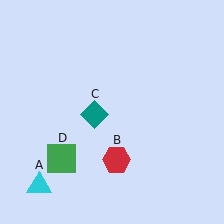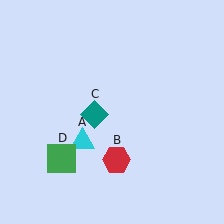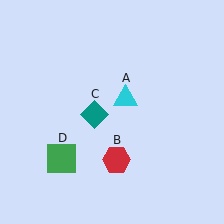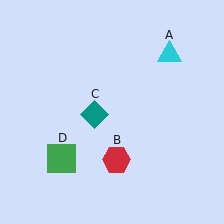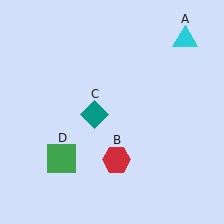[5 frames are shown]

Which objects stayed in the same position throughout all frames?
Red hexagon (object B) and teal diamond (object C) and green square (object D) remained stationary.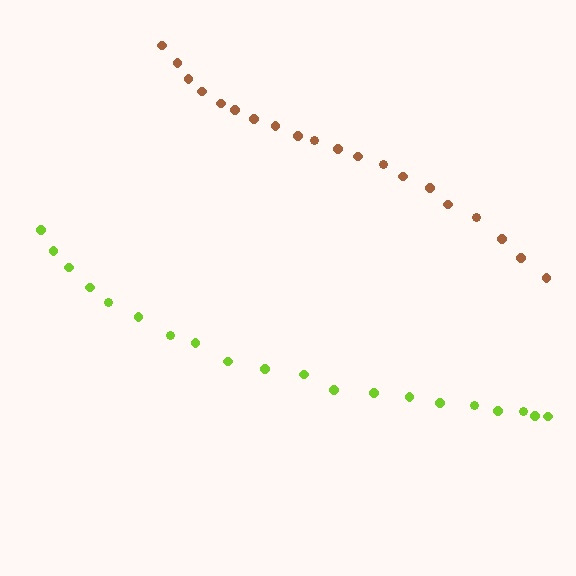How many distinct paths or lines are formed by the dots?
There are 2 distinct paths.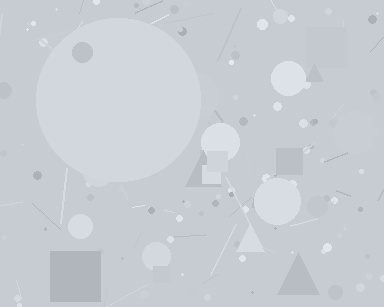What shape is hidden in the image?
A circle is hidden in the image.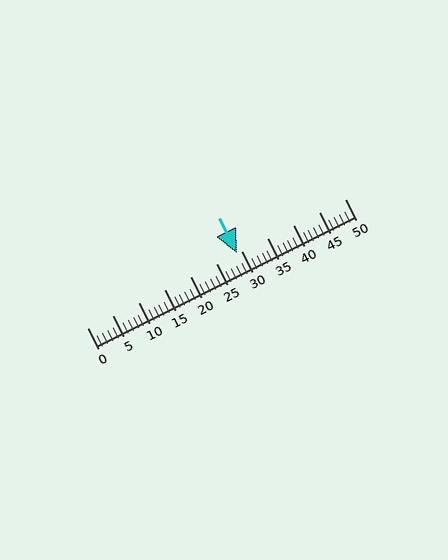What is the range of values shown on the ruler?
The ruler shows values from 0 to 50.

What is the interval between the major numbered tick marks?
The major tick marks are spaced 5 units apart.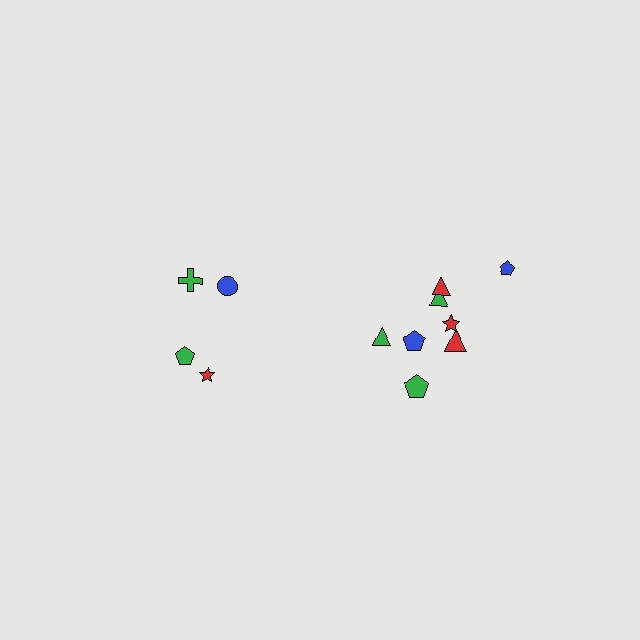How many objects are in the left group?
There are 4 objects.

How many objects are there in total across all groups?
There are 12 objects.